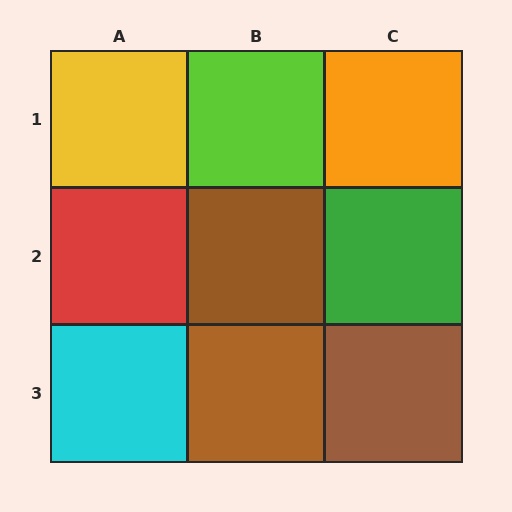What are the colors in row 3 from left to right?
Cyan, brown, brown.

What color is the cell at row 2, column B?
Brown.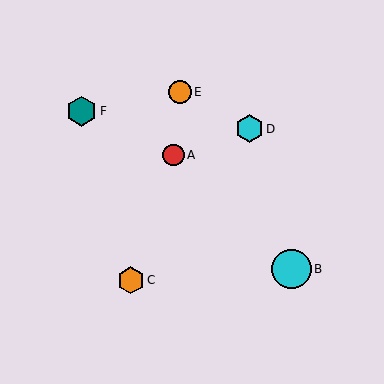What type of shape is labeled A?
Shape A is a red circle.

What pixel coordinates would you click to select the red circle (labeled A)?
Click at (173, 155) to select the red circle A.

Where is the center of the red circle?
The center of the red circle is at (173, 155).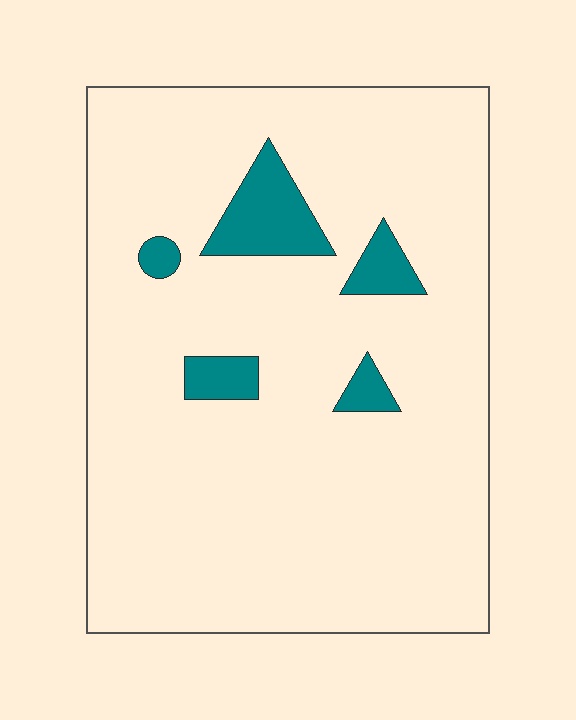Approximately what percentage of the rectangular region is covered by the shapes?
Approximately 10%.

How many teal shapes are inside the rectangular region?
5.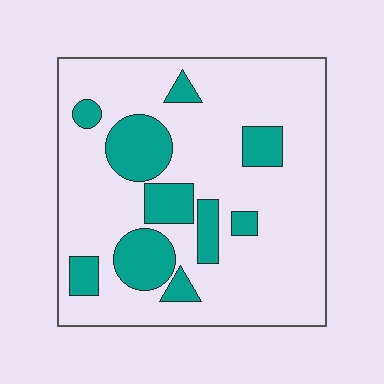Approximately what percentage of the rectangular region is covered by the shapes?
Approximately 20%.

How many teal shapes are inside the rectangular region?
10.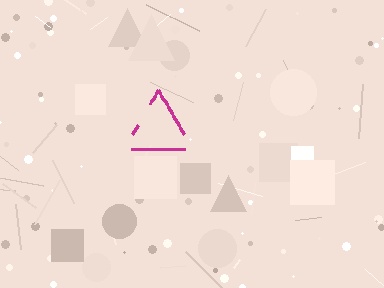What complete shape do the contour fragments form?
The contour fragments form a triangle.